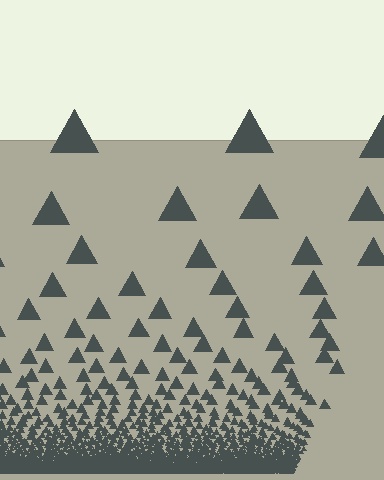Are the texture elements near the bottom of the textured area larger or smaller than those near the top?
Smaller. The gradient is inverted — elements near the bottom are smaller and denser.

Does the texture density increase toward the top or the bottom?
Density increases toward the bottom.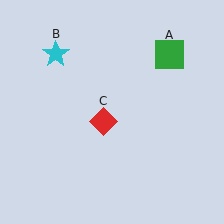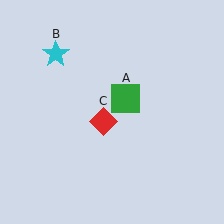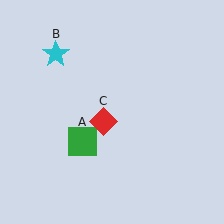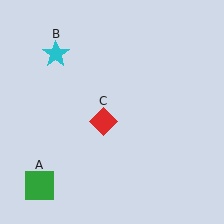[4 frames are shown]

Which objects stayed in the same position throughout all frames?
Cyan star (object B) and red diamond (object C) remained stationary.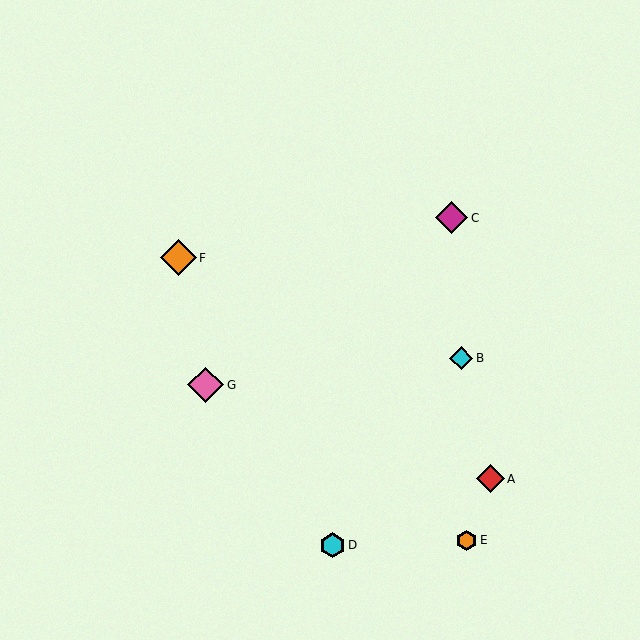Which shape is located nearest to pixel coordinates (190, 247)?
The orange diamond (labeled F) at (178, 258) is nearest to that location.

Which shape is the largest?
The orange diamond (labeled F) is the largest.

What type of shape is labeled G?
Shape G is a pink diamond.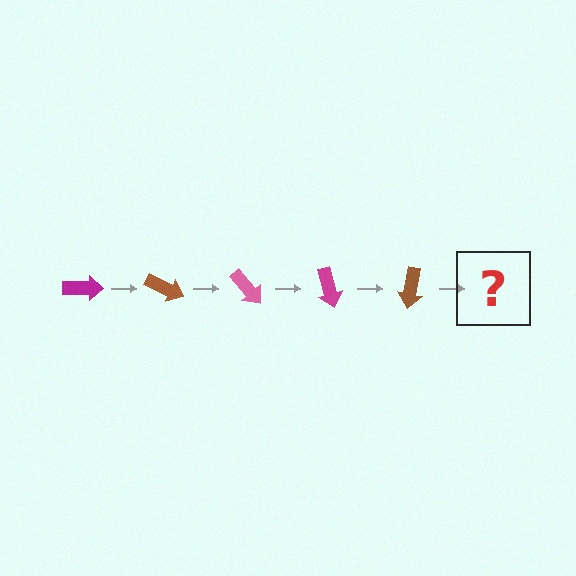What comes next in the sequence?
The next element should be a pink arrow, rotated 125 degrees from the start.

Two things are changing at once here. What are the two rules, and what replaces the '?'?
The two rules are that it rotates 25 degrees each step and the color cycles through magenta, brown, and pink. The '?' should be a pink arrow, rotated 125 degrees from the start.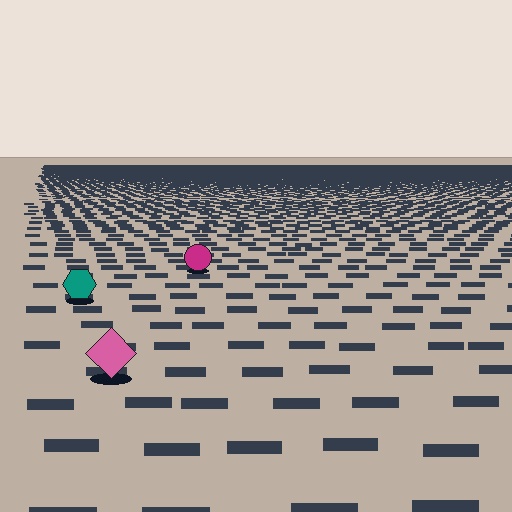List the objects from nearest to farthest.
From nearest to farthest: the pink diamond, the teal hexagon, the magenta circle.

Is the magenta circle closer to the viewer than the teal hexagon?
No. The teal hexagon is closer — you can tell from the texture gradient: the ground texture is coarser near it.